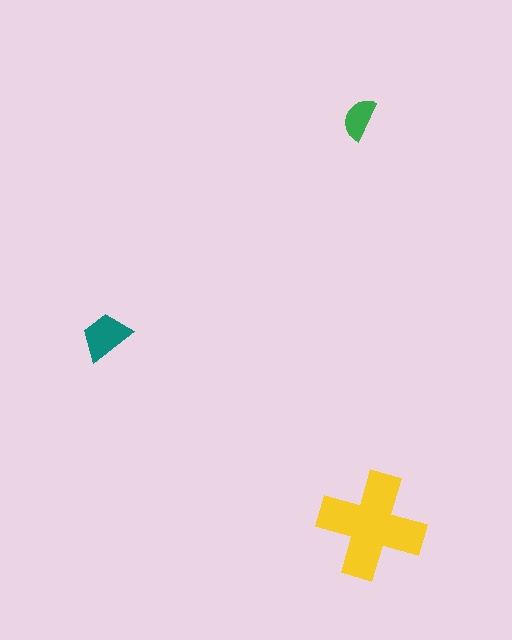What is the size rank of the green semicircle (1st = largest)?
3rd.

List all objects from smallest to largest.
The green semicircle, the teal trapezoid, the yellow cross.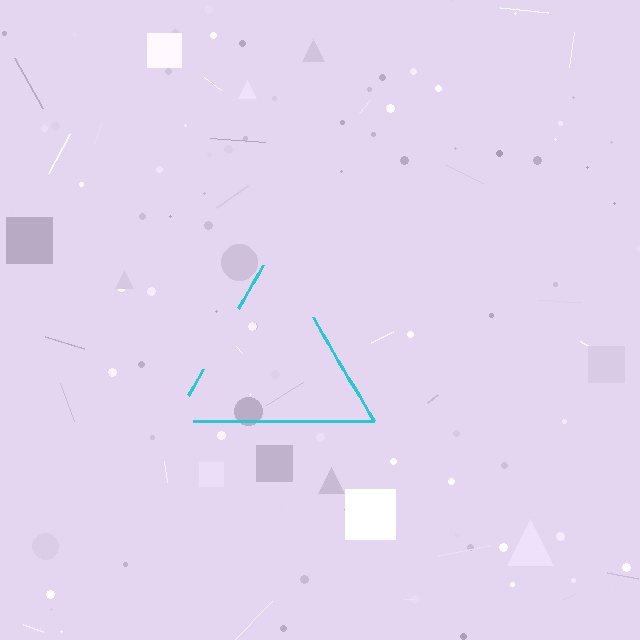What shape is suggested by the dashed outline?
The dashed outline suggests a triangle.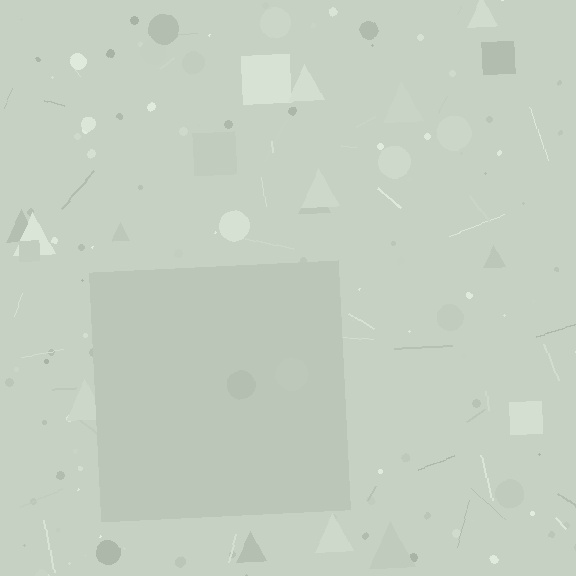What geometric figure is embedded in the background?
A square is embedded in the background.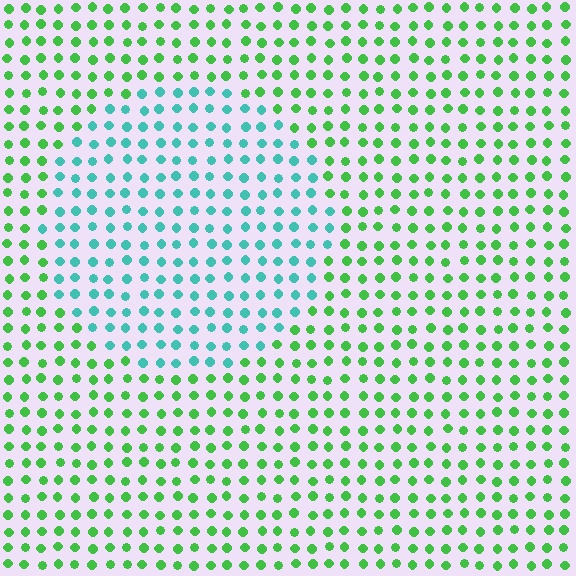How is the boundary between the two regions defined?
The boundary is defined purely by a slight shift in hue (about 52 degrees). Spacing, size, and orientation are identical on both sides.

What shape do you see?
I see a circle.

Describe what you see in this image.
The image is filled with small green elements in a uniform arrangement. A circle-shaped region is visible where the elements are tinted to a slightly different hue, forming a subtle color boundary.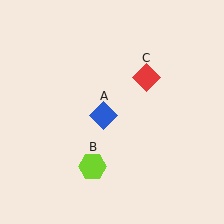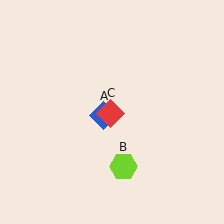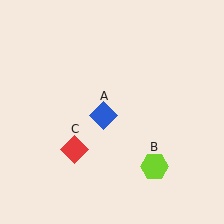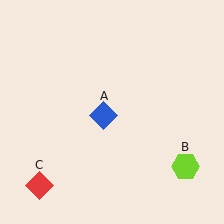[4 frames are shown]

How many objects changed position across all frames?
2 objects changed position: lime hexagon (object B), red diamond (object C).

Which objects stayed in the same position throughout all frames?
Blue diamond (object A) remained stationary.